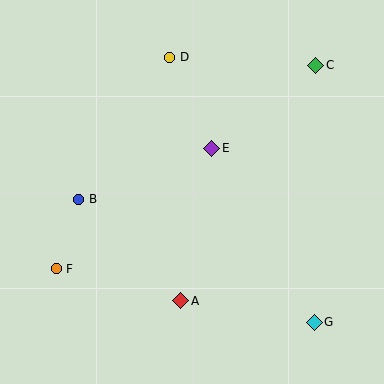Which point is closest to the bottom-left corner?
Point F is closest to the bottom-left corner.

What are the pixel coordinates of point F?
Point F is at (56, 269).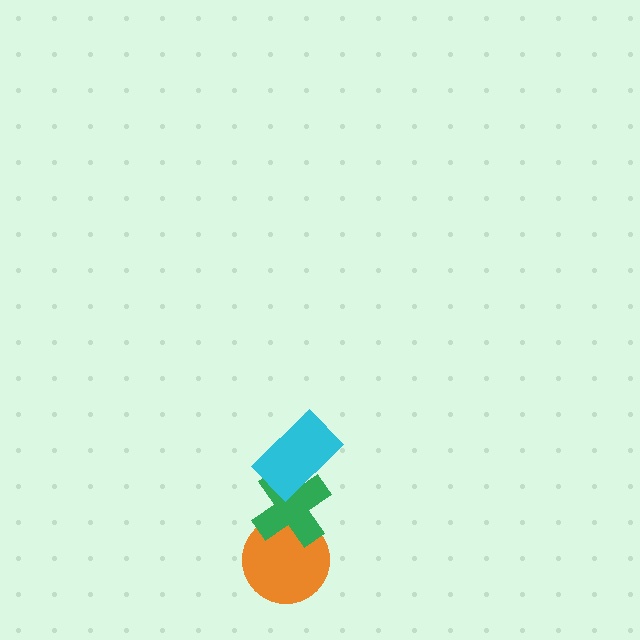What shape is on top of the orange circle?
The green cross is on top of the orange circle.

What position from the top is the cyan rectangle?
The cyan rectangle is 1st from the top.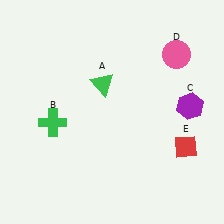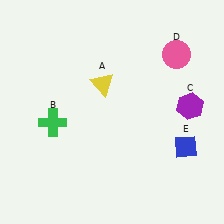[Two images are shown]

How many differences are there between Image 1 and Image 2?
There are 2 differences between the two images.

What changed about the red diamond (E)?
In Image 1, E is red. In Image 2, it changed to blue.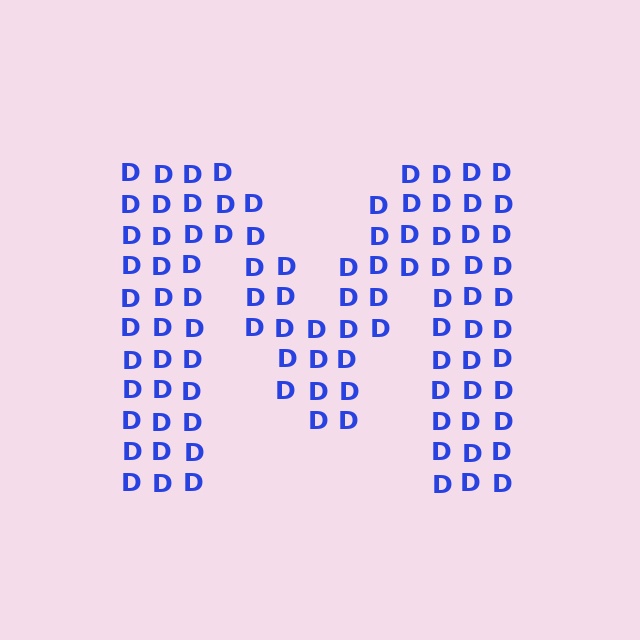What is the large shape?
The large shape is the letter M.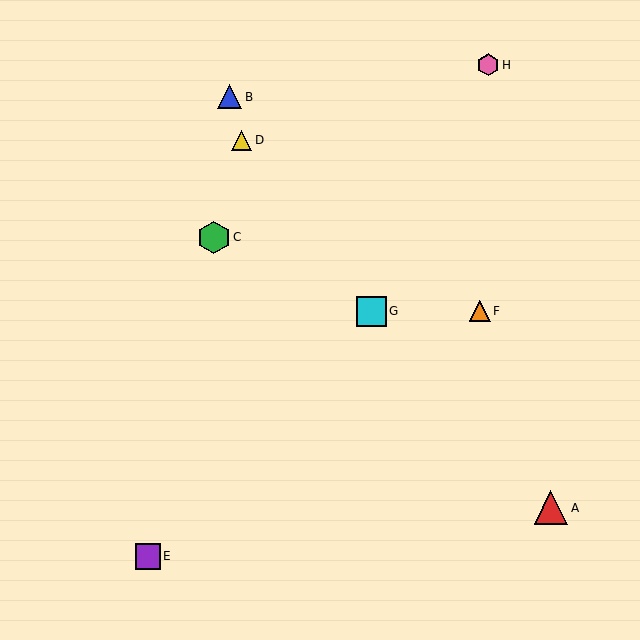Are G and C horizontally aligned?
No, G is at y≈311 and C is at y≈238.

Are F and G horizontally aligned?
Yes, both are at y≈311.